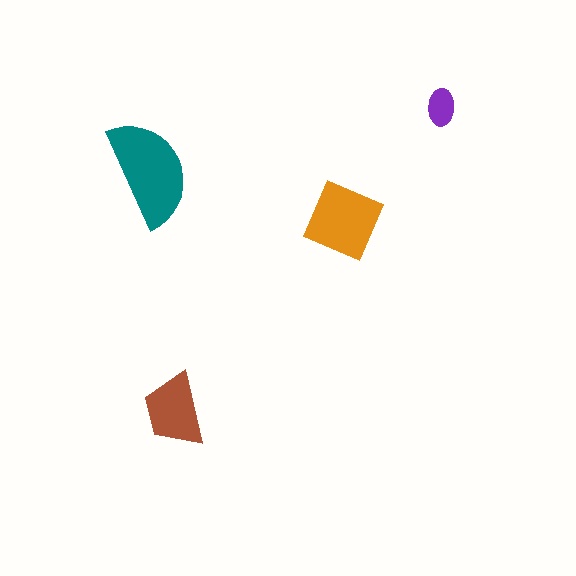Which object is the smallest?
The purple ellipse.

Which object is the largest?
The teal semicircle.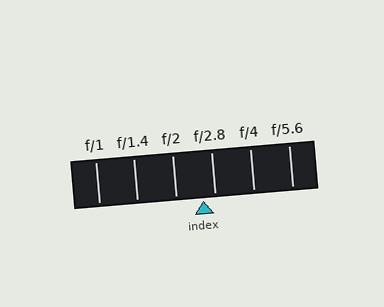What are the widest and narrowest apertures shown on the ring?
The widest aperture shown is f/1 and the narrowest is f/5.6.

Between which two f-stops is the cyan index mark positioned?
The index mark is between f/2 and f/2.8.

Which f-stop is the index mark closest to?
The index mark is closest to f/2.8.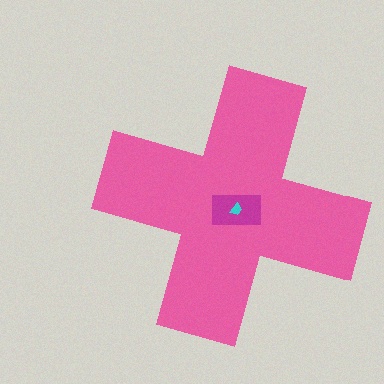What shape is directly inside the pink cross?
The magenta rectangle.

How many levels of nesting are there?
3.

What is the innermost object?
The cyan trapezoid.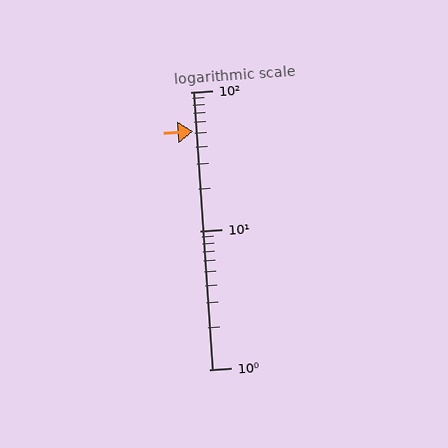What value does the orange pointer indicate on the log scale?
The pointer indicates approximately 52.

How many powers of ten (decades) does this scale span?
The scale spans 2 decades, from 1 to 100.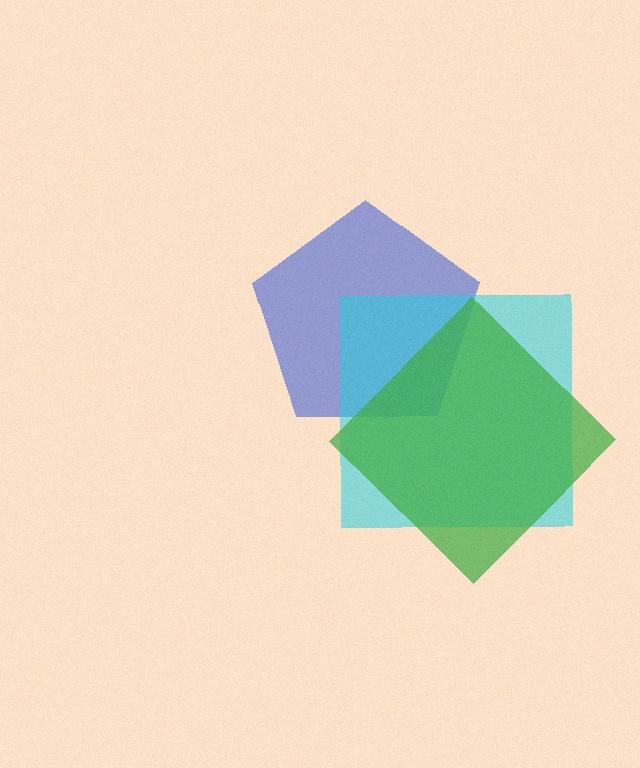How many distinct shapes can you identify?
There are 3 distinct shapes: a blue pentagon, a cyan square, a green diamond.